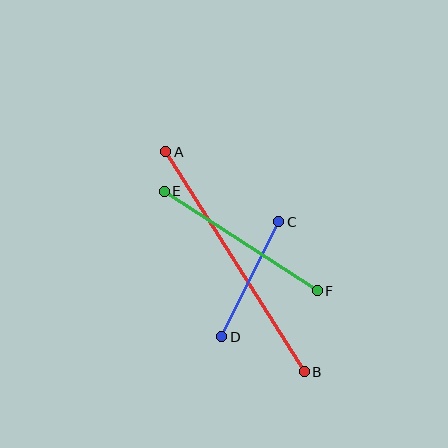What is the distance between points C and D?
The distance is approximately 128 pixels.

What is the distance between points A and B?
The distance is approximately 260 pixels.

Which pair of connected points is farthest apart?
Points A and B are farthest apart.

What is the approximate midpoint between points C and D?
The midpoint is at approximately (250, 279) pixels.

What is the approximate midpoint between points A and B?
The midpoint is at approximately (235, 262) pixels.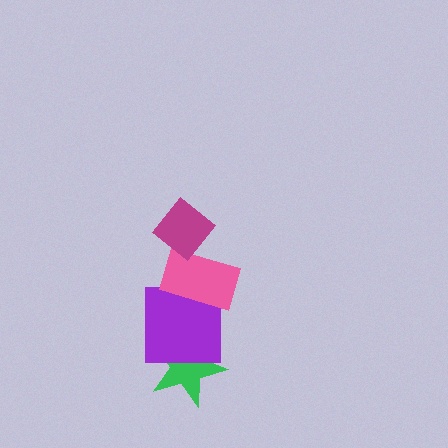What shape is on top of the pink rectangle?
The magenta diamond is on top of the pink rectangle.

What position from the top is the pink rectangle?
The pink rectangle is 2nd from the top.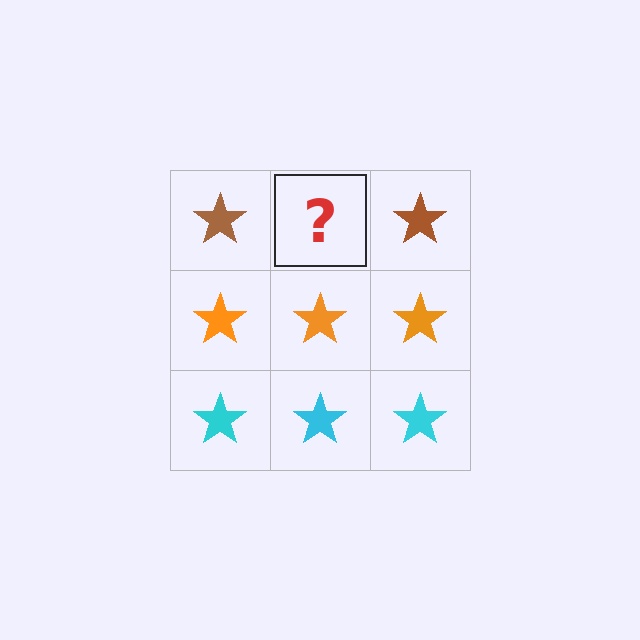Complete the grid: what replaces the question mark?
The question mark should be replaced with a brown star.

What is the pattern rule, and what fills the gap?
The rule is that each row has a consistent color. The gap should be filled with a brown star.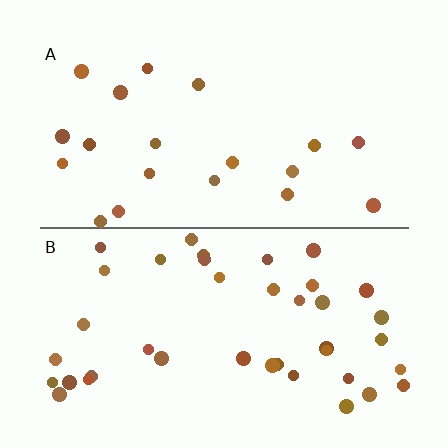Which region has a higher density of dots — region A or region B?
B (the bottom).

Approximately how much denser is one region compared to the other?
Approximately 2.1× — region B over region A.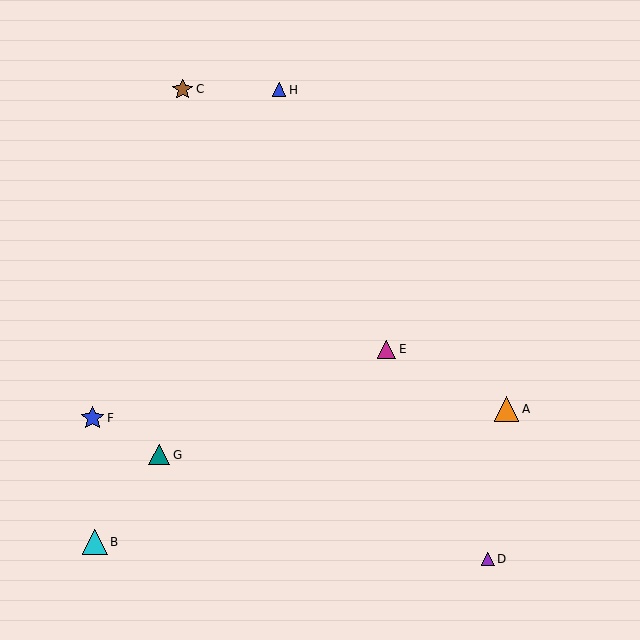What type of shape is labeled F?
Shape F is a blue star.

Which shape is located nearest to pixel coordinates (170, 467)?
The teal triangle (labeled G) at (159, 455) is nearest to that location.